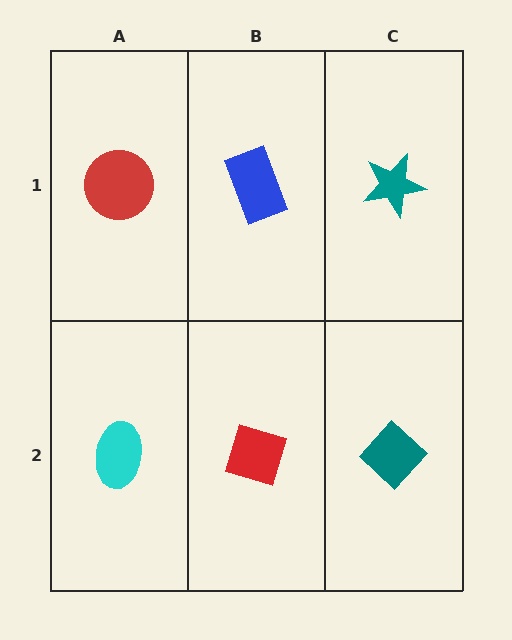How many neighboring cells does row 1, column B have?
3.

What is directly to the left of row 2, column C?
A red diamond.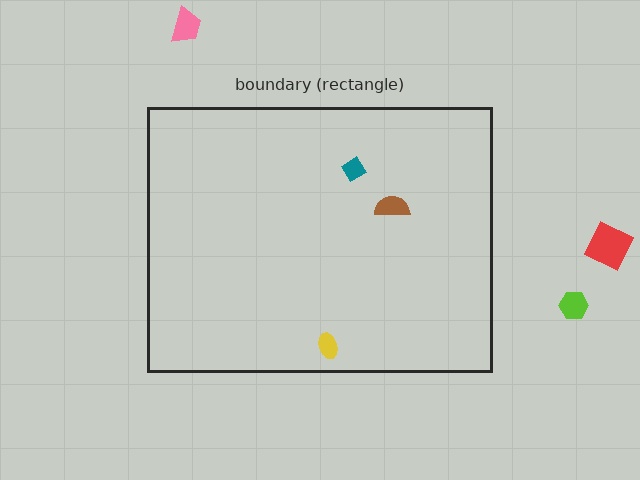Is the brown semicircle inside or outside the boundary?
Inside.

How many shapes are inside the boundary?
3 inside, 3 outside.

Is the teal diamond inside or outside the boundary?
Inside.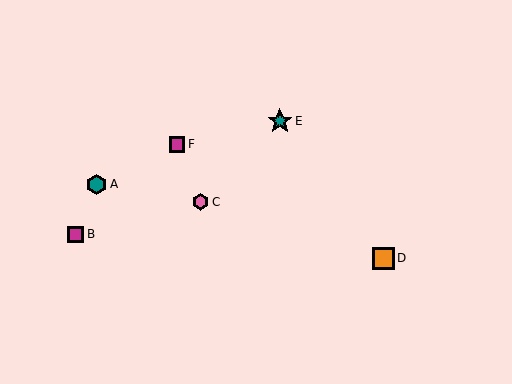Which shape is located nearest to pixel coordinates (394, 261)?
The orange square (labeled D) at (383, 258) is nearest to that location.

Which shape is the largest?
The teal star (labeled E) is the largest.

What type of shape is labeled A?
Shape A is a teal hexagon.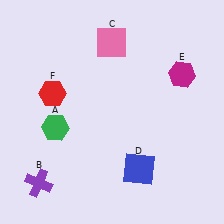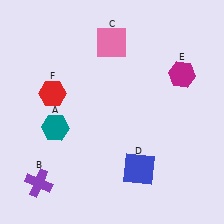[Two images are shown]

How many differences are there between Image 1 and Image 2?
There is 1 difference between the two images.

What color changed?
The hexagon (A) changed from green in Image 1 to teal in Image 2.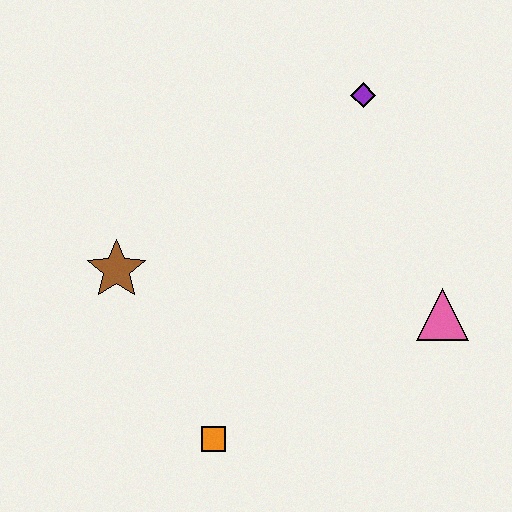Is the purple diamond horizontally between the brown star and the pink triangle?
Yes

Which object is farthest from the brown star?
The pink triangle is farthest from the brown star.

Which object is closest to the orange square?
The brown star is closest to the orange square.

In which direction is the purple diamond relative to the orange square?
The purple diamond is above the orange square.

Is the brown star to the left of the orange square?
Yes